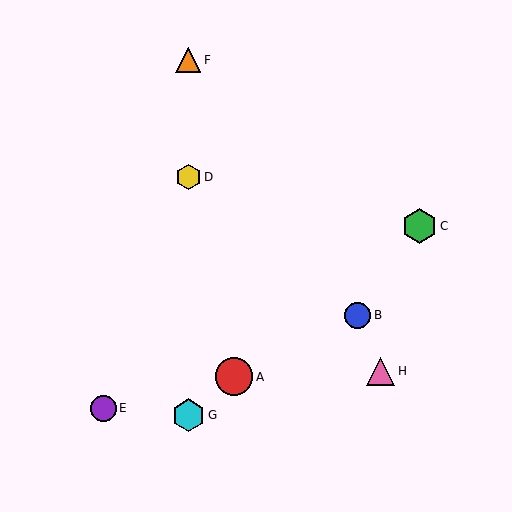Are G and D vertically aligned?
Yes, both are at x≈188.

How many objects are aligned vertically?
3 objects (D, F, G) are aligned vertically.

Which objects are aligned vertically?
Objects D, F, G are aligned vertically.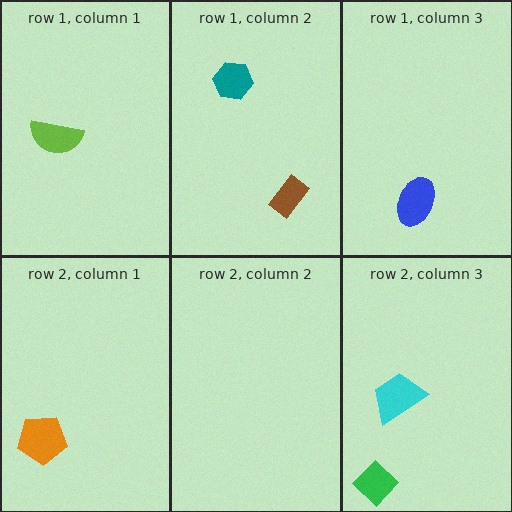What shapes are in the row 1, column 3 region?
The blue ellipse.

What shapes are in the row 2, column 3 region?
The green diamond, the cyan trapezoid.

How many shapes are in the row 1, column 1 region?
1.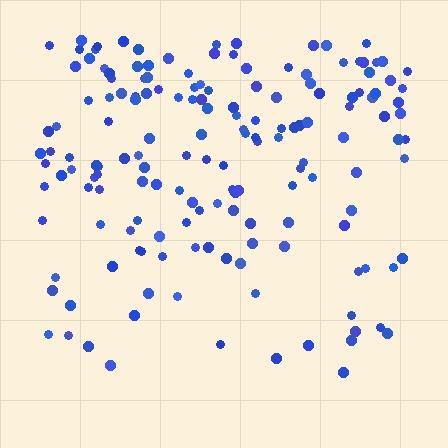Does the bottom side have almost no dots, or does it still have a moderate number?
Still a moderate number, just noticeably fewer than the top.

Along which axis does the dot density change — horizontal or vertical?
Vertical.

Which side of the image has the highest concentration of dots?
The top.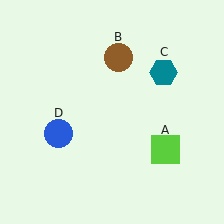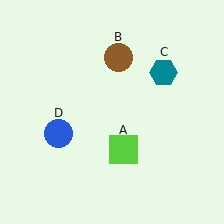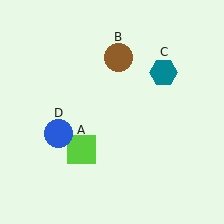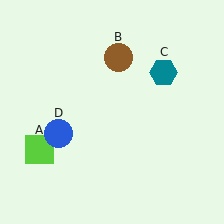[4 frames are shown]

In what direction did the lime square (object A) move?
The lime square (object A) moved left.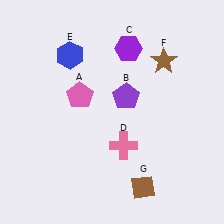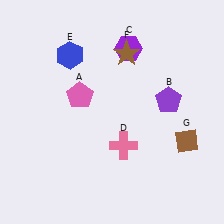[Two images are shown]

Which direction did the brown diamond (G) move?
The brown diamond (G) moved up.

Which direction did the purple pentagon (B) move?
The purple pentagon (B) moved right.